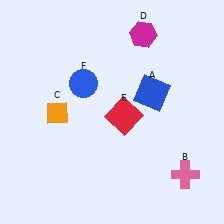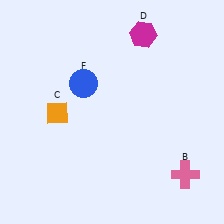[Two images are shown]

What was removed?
The blue square (A), the red square (E) were removed in Image 2.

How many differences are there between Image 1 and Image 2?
There are 2 differences between the two images.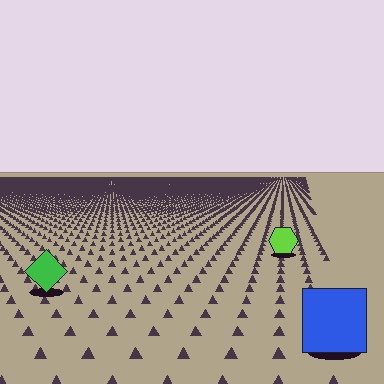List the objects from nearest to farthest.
From nearest to farthest: the blue square, the green diamond, the lime hexagon.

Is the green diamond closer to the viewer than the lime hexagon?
Yes. The green diamond is closer — you can tell from the texture gradient: the ground texture is coarser near it.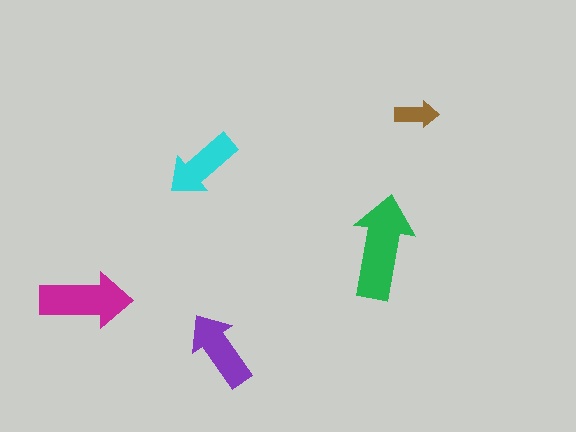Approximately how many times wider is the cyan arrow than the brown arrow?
About 1.5 times wider.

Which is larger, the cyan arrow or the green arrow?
The green one.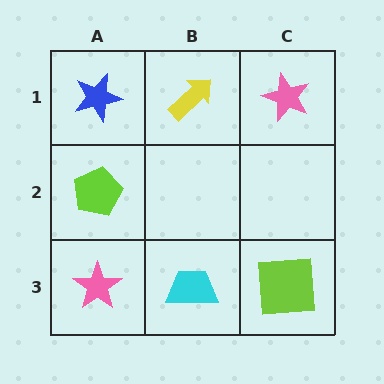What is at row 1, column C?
A pink star.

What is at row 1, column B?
A yellow arrow.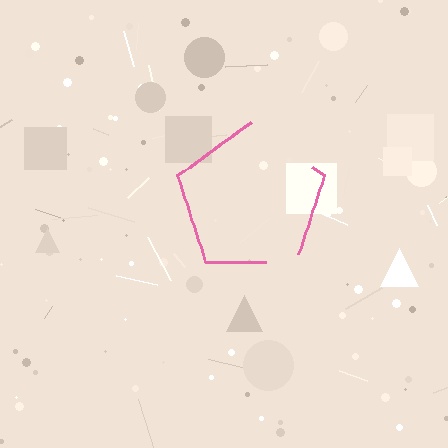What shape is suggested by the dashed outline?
The dashed outline suggests a pentagon.